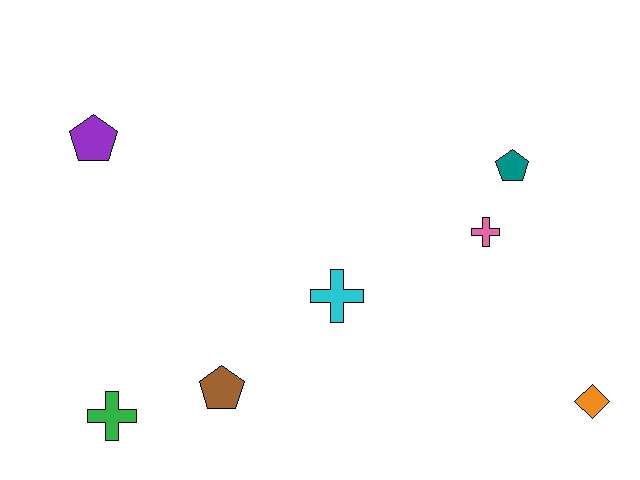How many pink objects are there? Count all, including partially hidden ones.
There is 1 pink object.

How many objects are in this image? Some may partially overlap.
There are 7 objects.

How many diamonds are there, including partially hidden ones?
There is 1 diamond.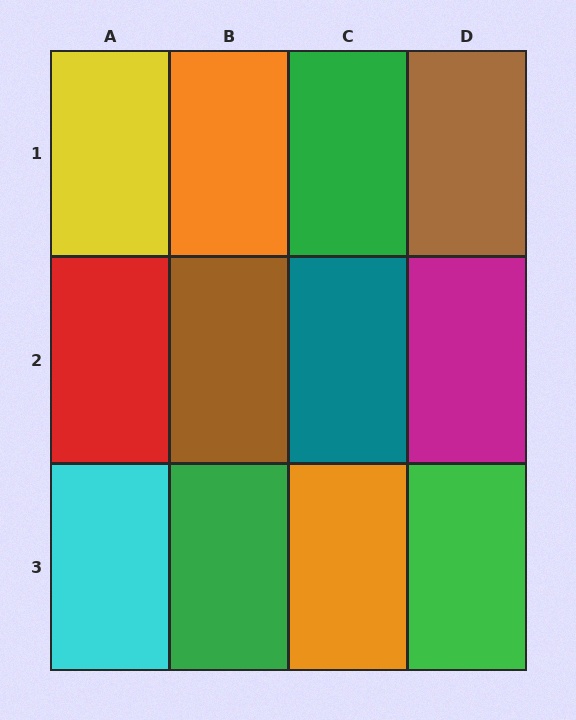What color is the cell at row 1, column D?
Brown.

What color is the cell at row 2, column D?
Magenta.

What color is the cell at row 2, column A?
Red.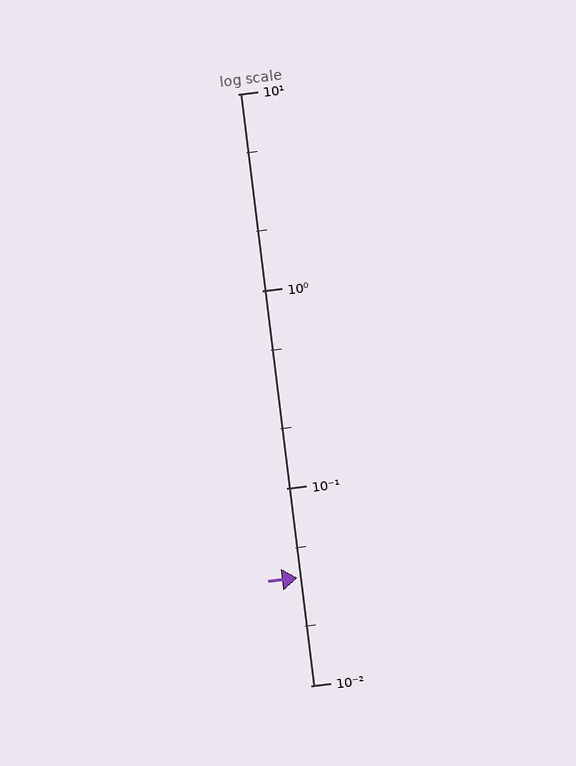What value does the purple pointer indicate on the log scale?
The pointer indicates approximately 0.035.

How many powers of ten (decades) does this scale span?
The scale spans 3 decades, from 0.01 to 10.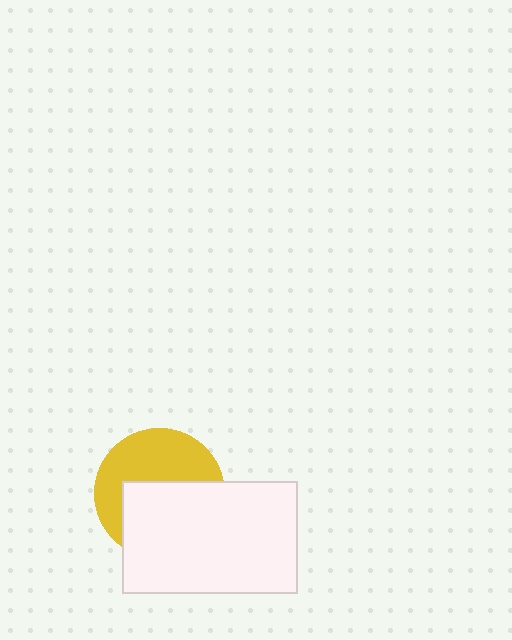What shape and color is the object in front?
The object in front is a white rectangle.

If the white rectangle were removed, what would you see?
You would see the complete yellow circle.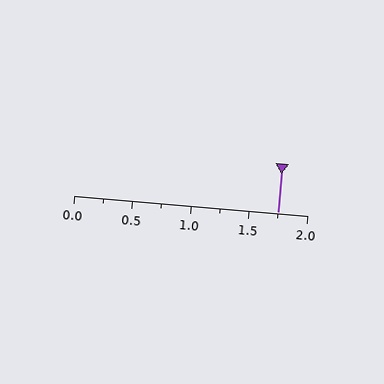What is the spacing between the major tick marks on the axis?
The major ticks are spaced 0.5 apart.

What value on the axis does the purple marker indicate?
The marker indicates approximately 1.75.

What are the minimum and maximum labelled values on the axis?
The axis runs from 0.0 to 2.0.